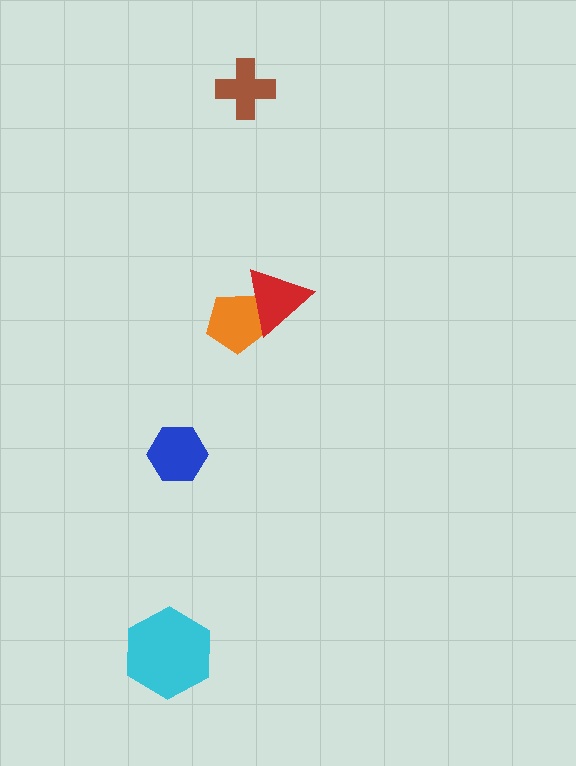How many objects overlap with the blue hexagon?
0 objects overlap with the blue hexagon.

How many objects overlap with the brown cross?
0 objects overlap with the brown cross.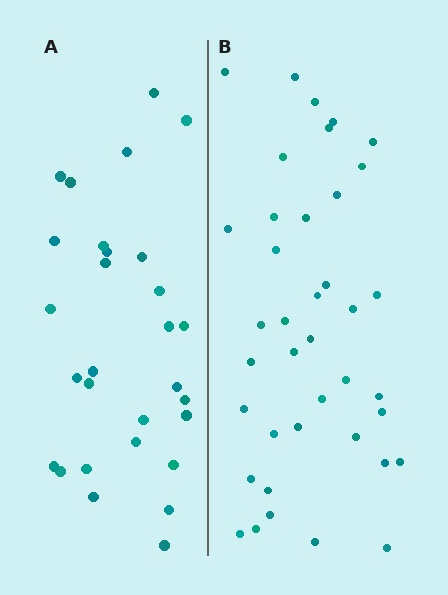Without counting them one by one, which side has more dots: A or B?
Region B (the right region) has more dots.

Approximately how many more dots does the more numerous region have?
Region B has roughly 10 or so more dots than region A.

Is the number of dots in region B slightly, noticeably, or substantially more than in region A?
Region B has noticeably more, but not dramatically so. The ratio is roughly 1.3 to 1.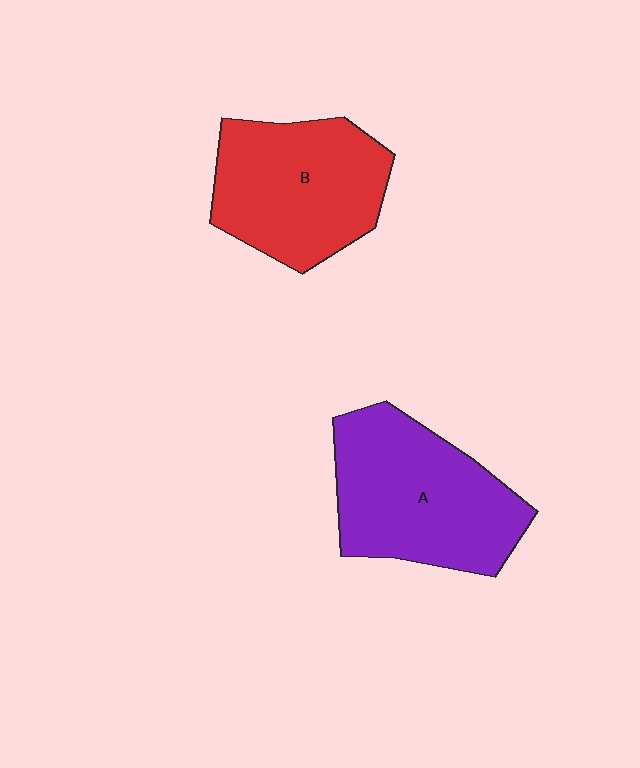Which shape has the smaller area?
Shape B (red).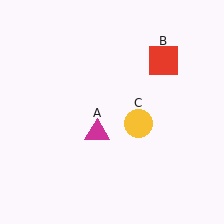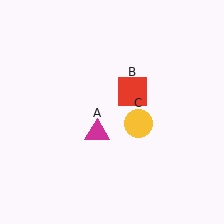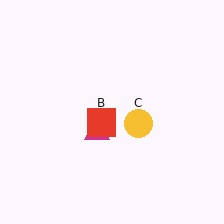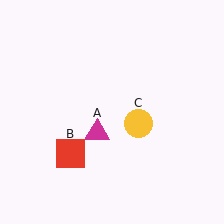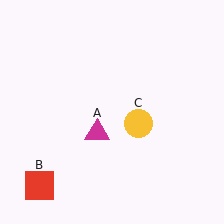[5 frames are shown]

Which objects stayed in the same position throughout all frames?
Magenta triangle (object A) and yellow circle (object C) remained stationary.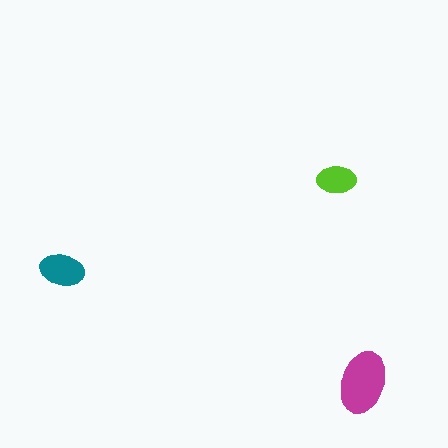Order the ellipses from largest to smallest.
the magenta one, the teal one, the lime one.